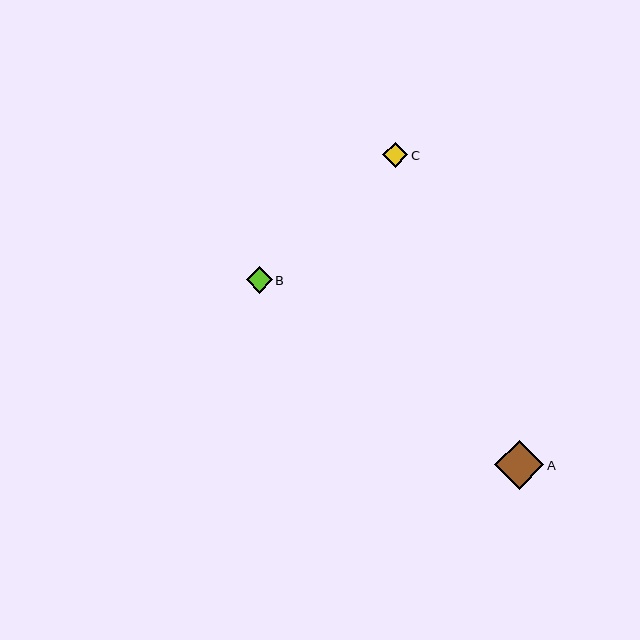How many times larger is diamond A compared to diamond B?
Diamond A is approximately 1.9 times the size of diamond B.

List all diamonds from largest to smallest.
From largest to smallest: A, B, C.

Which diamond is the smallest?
Diamond C is the smallest with a size of approximately 25 pixels.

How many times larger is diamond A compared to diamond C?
Diamond A is approximately 2.0 times the size of diamond C.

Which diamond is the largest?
Diamond A is the largest with a size of approximately 49 pixels.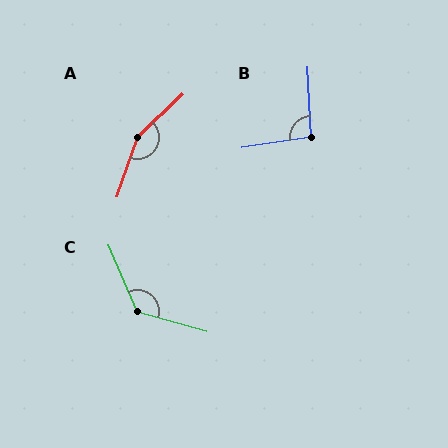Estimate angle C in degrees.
Approximately 130 degrees.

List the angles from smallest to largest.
B (96°), C (130°), A (153°).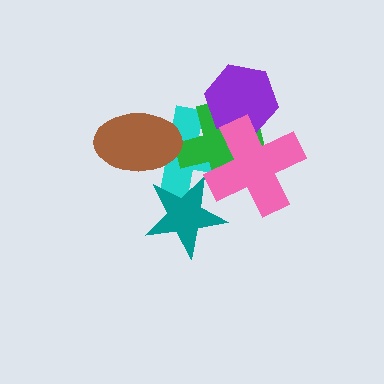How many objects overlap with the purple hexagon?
2 objects overlap with the purple hexagon.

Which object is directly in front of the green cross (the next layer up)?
The teal star is directly in front of the green cross.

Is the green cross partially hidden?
Yes, it is partially covered by another shape.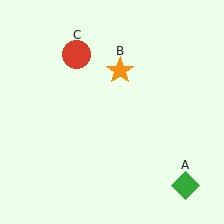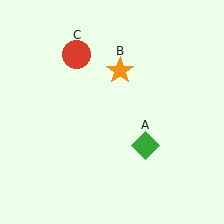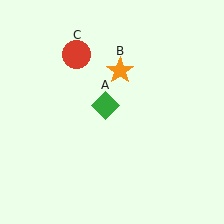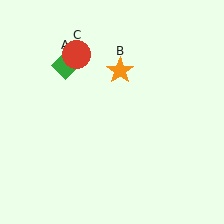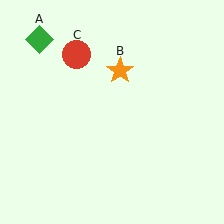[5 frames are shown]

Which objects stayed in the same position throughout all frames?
Orange star (object B) and red circle (object C) remained stationary.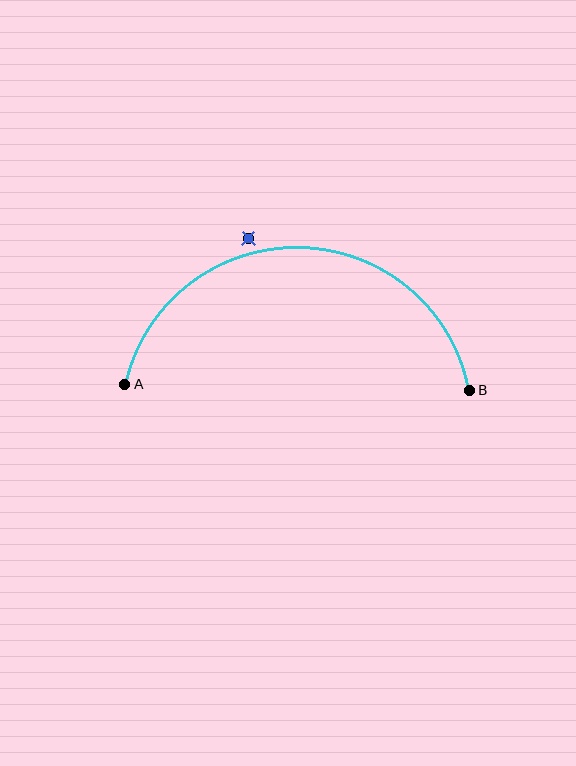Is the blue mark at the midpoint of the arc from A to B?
No — the blue mark does not lie on the arc at all. It sits slightly outside the curve.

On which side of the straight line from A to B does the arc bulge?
The arc bulges above the straight line connecting A and B.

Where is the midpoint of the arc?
The arc midpoint is the point on the curve farthest from the straight line joining A and B. It sits above that line.